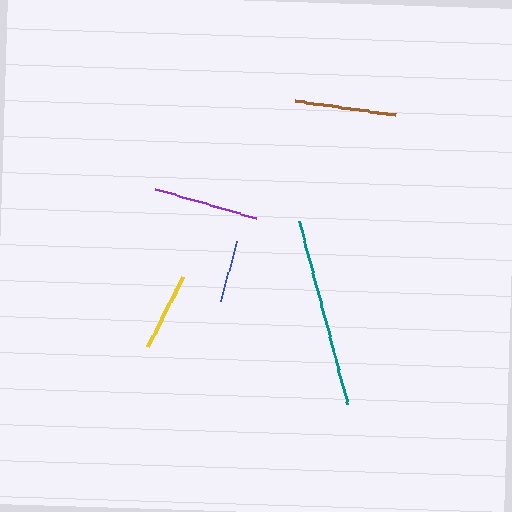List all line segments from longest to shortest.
From longest to shortest: teal, purple, brown, yellow, blue.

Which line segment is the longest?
The teal line is the longest at approximately 189 pixels.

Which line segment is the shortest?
The blue line is the shortest at approximately 62 pixels.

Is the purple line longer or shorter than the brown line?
The purple line is longer than the brown line.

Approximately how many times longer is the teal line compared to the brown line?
The teal line is approximately 1.9 times the length of the brown line.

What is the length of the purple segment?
The purple segment is approximately 105 pixels long.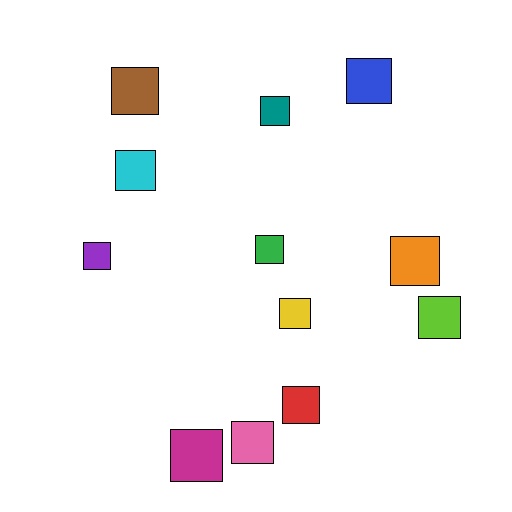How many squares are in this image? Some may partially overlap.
There are 12 squares.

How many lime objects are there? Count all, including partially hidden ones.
There is 1 lime object.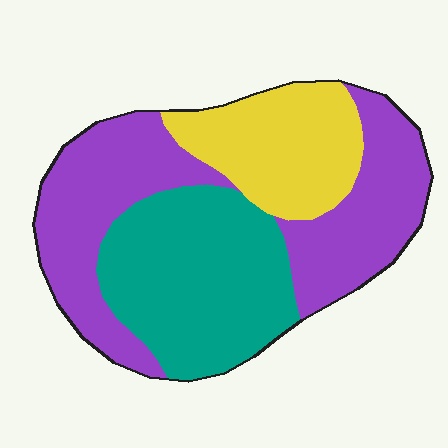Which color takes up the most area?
Purple, at roughly 45%.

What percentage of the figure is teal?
Teal takes up about one third (1/3) of the figure.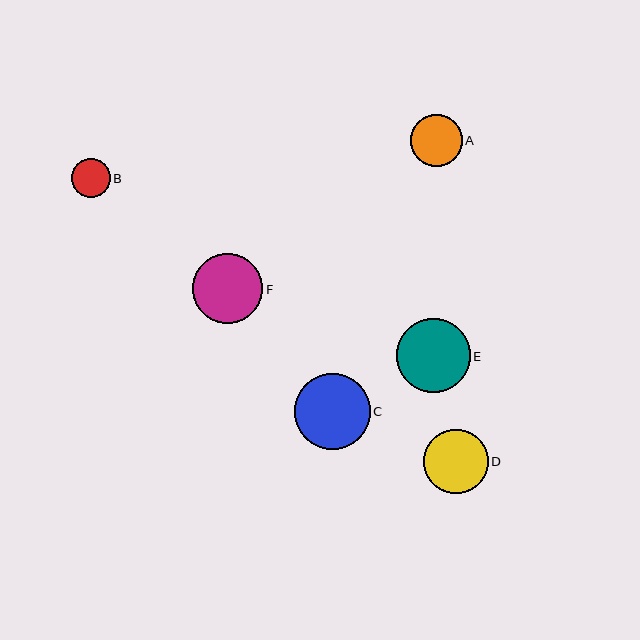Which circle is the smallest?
Circle B is the smallest with a size of approximately 39 pixels.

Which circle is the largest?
Circle C is the largest with a size of approximately 76 pixels.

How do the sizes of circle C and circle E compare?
Circle C and circle E are approximately the same size.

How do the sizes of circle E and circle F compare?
Circle E and circle F are approximately the same size.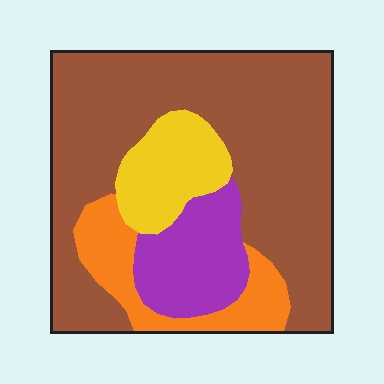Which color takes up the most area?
Brown, at roughly 60%.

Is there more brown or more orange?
Brown.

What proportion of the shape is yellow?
Yellow takes up about one eighth (1/8) of the shape.